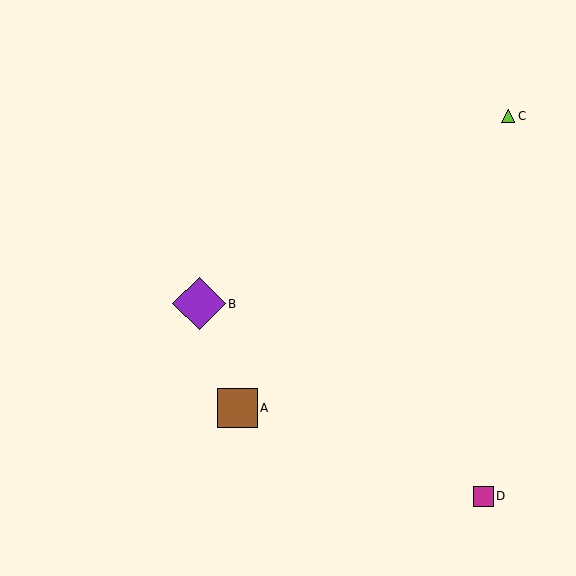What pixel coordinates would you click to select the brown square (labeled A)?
Click at (238, 408) to select the brown square A.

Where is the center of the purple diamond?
The center of the purple diamond is at (199, 304).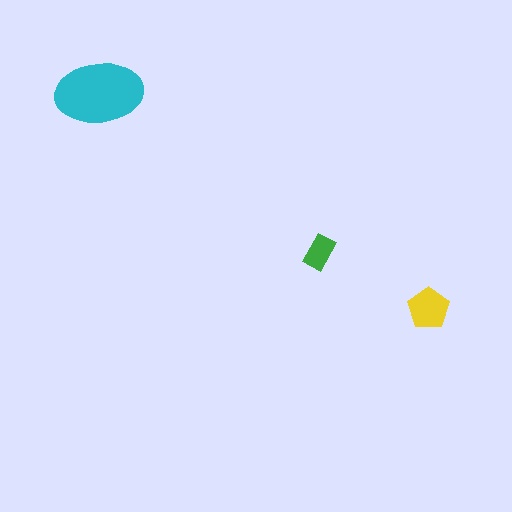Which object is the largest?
The cyan ellipse.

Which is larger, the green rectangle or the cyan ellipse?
The cyan ellipse.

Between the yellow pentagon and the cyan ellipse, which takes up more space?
The cyan ellipse.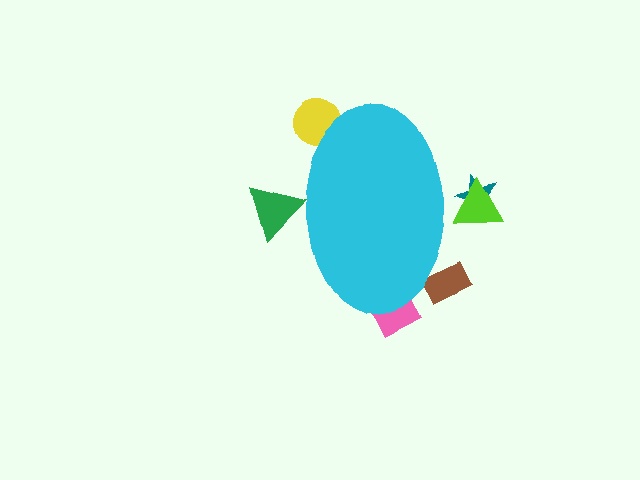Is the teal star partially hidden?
Yes, the teal star is partially hidden behind the cyan ellipse.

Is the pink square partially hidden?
Yes, the pink square is partially hidden behind the cyan ellipse.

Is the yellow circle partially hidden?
Yes, the yellow circle is partially hidden behind the cyan ellipse.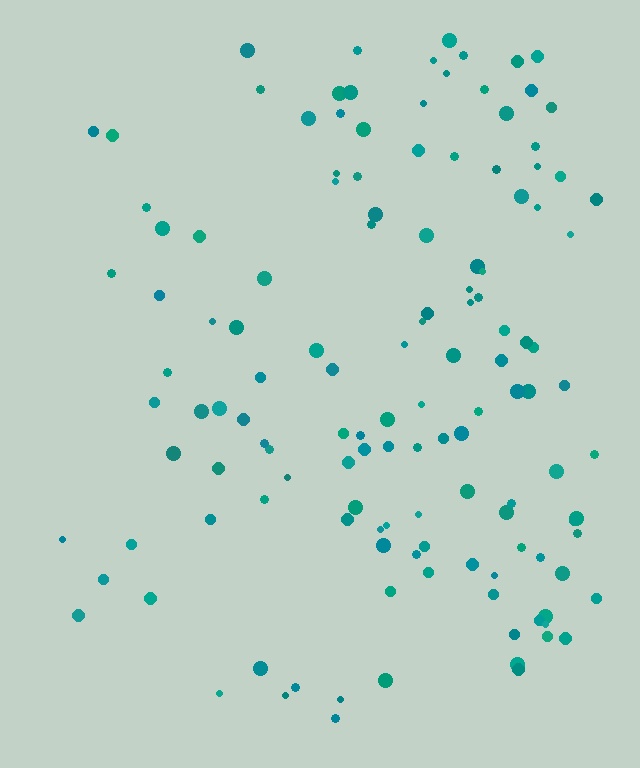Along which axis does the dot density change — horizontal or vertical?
Horizontal.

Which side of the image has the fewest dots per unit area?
The left.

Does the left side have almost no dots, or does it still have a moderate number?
Still a moderate number, just noticeably fewer than the right.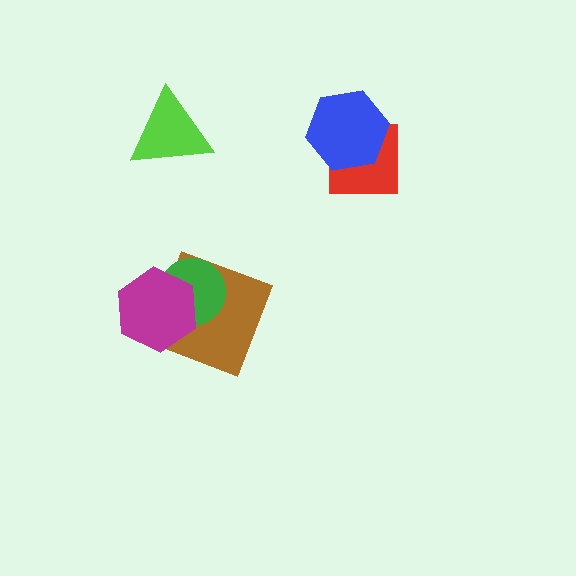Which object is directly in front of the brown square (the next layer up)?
The green circle is directly in front of the brown square.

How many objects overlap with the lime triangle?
0 objects overlap with the lime triangle.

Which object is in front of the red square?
The blue hexagon is in front of the red square.